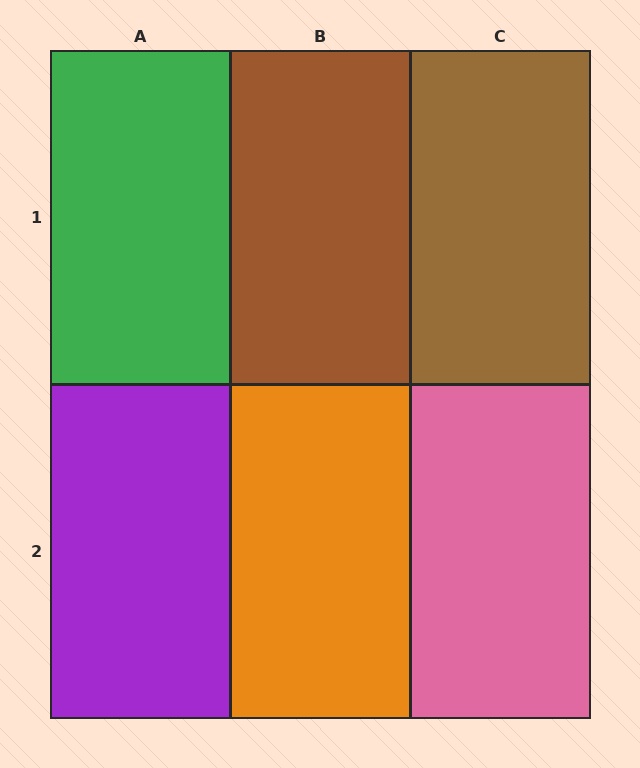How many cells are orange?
1 cell is orange.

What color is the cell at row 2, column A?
Purple.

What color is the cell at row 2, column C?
Pink.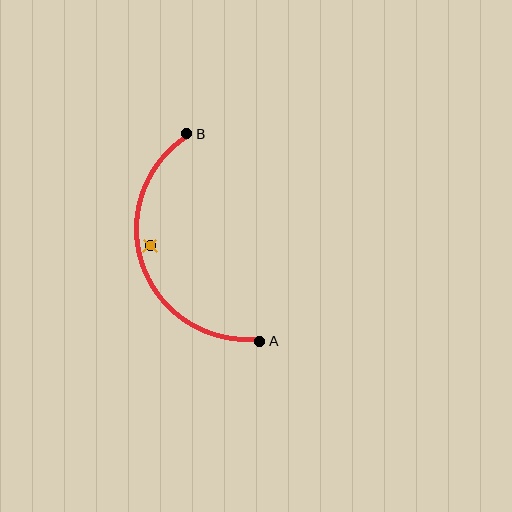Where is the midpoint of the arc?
The arc midpoint is the point on the curve farthest from the straight line joining A and B. It sits to the left of that line.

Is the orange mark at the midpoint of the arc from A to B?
No — the orange mark does not lie on the arc at all. It sits slightly inside the curve.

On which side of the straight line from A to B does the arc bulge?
The arc bulges to the left of the straight line connecting A and B.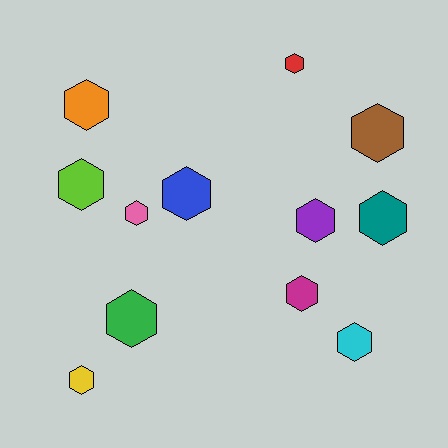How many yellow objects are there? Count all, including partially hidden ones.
There is 1 yellow object.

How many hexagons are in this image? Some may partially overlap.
There are 12 hexagons.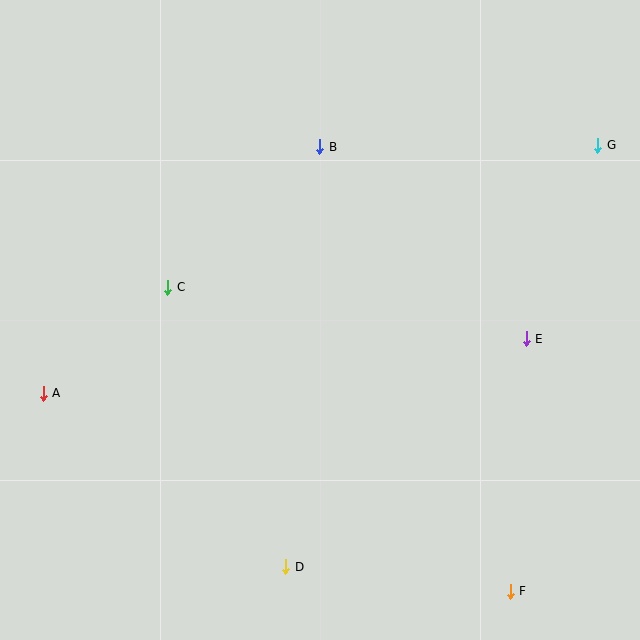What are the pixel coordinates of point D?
Point D is at (286, 567).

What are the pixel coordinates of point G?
Point G is at (598, 145).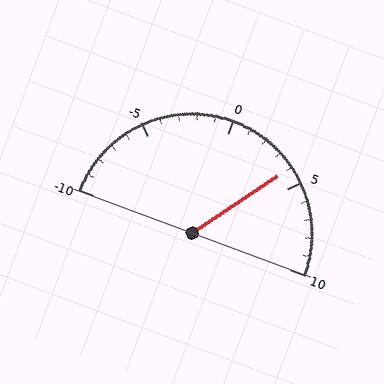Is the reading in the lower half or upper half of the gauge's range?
The reading is in the upper half of the range (-10 to 10).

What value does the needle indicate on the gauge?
The needle indicates approximately 4.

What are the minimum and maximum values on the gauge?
The gauge ranges from -10 to 10.